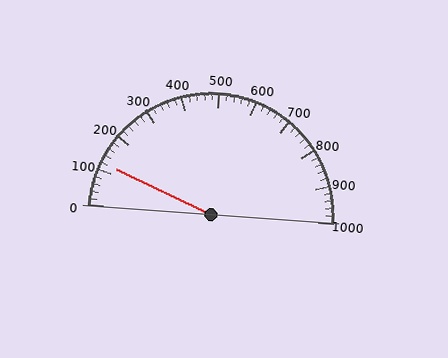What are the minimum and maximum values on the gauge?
The gauge ranges from 0 to 1000.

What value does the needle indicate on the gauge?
The needle indicates approximately 120.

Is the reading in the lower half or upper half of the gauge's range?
The reading is in the lower half of the range (0 to 1000).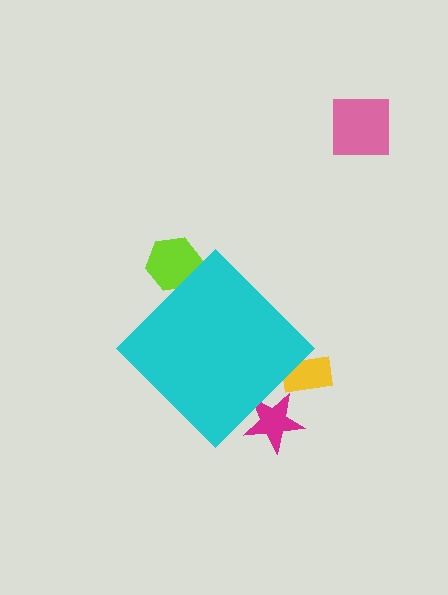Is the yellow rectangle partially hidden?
Yes, the yellow rectangle is partially hidden behind the cyan diamond.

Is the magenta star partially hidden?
Yes, the magenta star is partially hidden behind the cyan diamond.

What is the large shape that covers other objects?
A cyan diamond.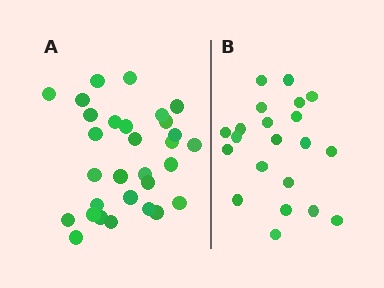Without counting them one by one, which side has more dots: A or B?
Region A (the left region) has more dots.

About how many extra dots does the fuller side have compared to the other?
Region A has roughly 8 or so more dots than region B.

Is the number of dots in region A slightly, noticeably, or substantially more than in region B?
Region A has noticeably more, but not dramatically so. The ratio is roughly 1.4 to 1.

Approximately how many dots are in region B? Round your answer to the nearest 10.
About 20 dots. (The exact count is 21, which rounds to 20.)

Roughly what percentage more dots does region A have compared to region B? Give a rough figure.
About 45% more.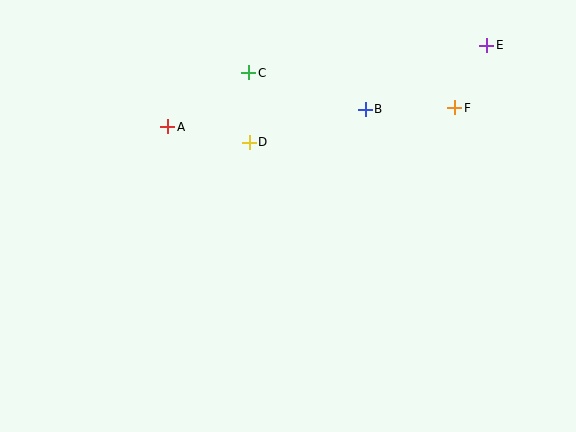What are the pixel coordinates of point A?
Point A is at (168, 127).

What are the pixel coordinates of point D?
Point D is at (249, 142).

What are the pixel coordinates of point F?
Point F is at (455, 108).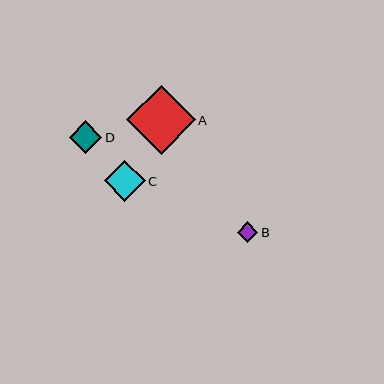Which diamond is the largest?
Diamond A is the largest with a size of approximately 69 pixels.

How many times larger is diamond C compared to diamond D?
Diamond C is approximately 1.3 times the size of diamond D.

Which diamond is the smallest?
Diamond B is the smallest with a size of approximately 21 pixels.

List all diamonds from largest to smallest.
From largest to smallest: A, C, D, B.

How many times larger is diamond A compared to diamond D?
Diamond A is approximately 2.1 times the size of diamond D.